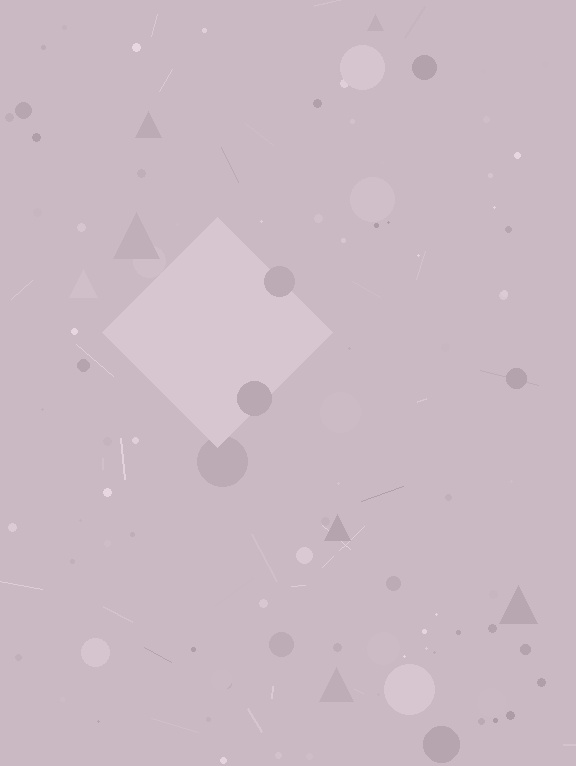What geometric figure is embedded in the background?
A diamond is embedded in the background.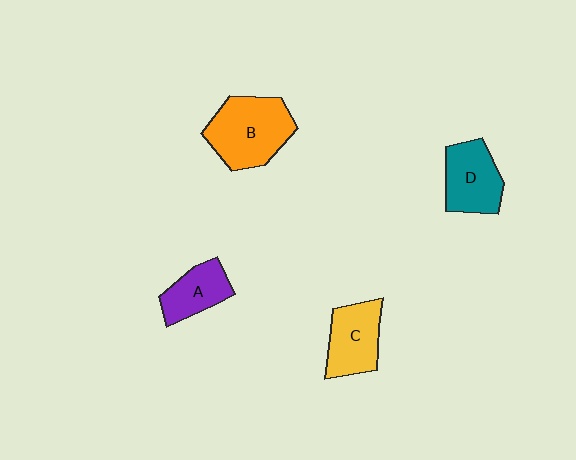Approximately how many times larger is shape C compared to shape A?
Approximately 1.2 times.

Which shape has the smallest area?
Shape A (purple).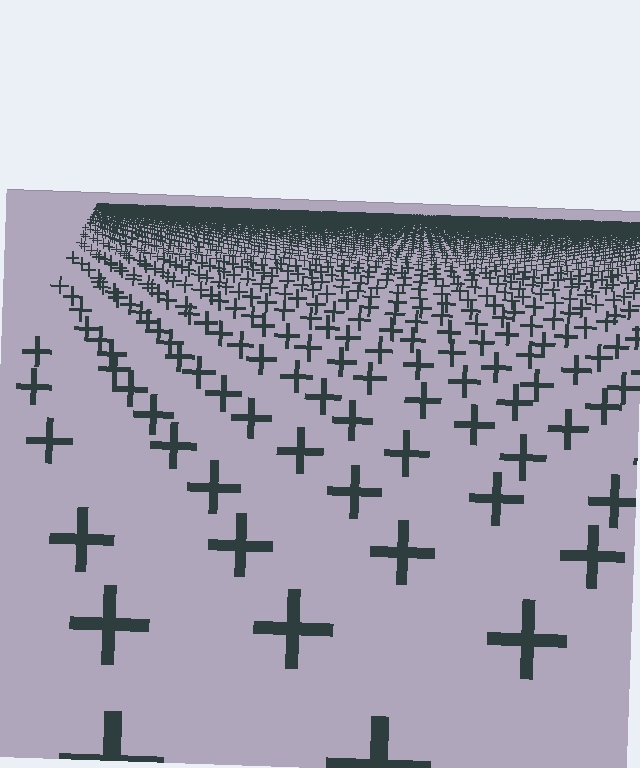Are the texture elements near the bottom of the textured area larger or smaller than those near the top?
Larger. Near the bottom, elements are closer to the viewer and appear at a bigger on-screen size.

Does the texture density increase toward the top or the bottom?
Density increases toward the top.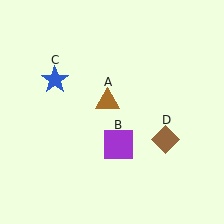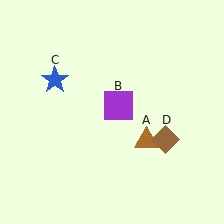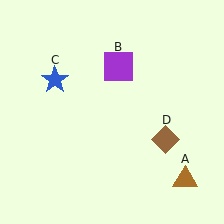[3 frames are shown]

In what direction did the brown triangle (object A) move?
The brown triangle (object A) moved down and to the right.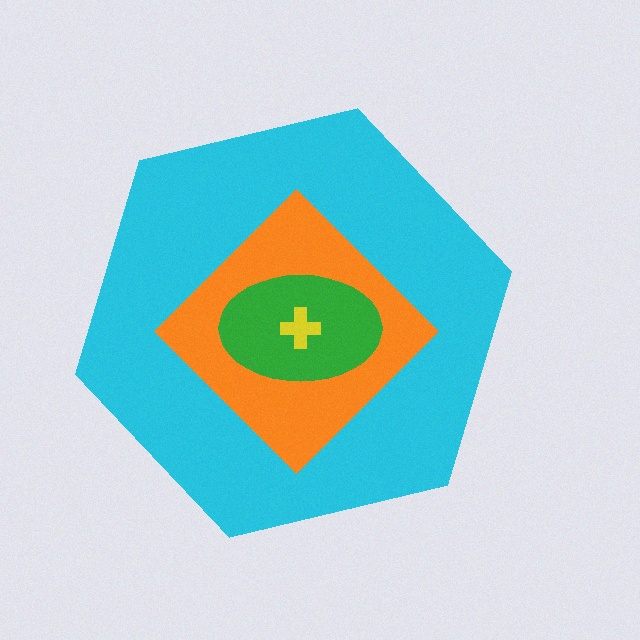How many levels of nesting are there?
4.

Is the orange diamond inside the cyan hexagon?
Yes.